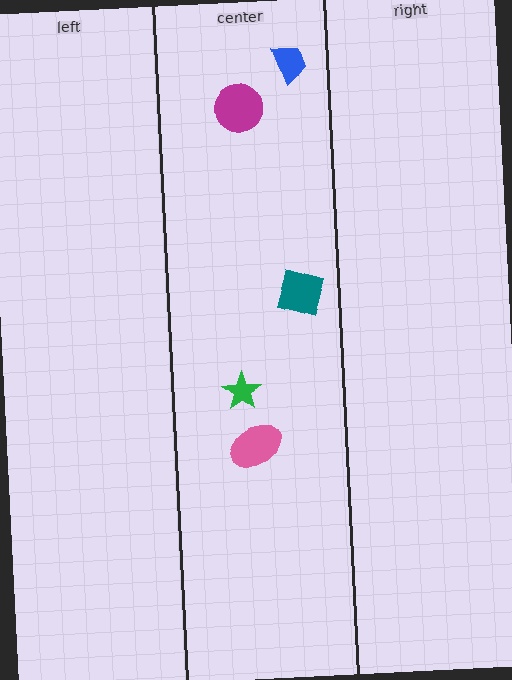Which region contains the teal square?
The center region.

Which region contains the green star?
The center region.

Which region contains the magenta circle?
The center region.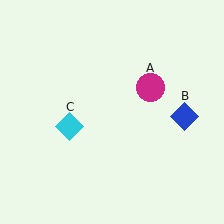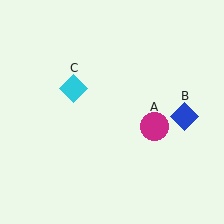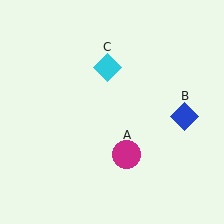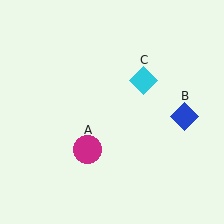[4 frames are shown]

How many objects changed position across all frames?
2 objects changed position: magenta circle (object A), cyan diamond (object C).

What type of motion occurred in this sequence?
The magenta circle (object A), cyan diamond (object C) rotated clockwise around the center of the scene.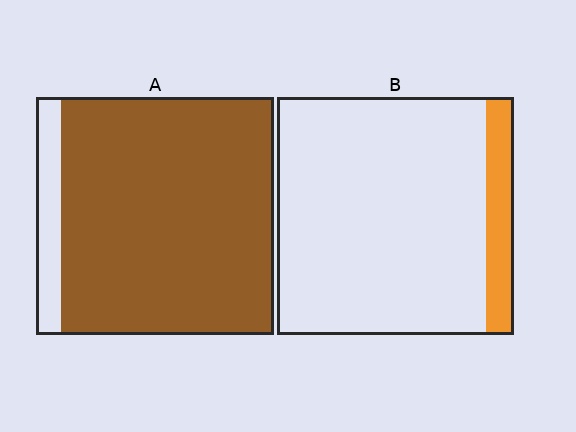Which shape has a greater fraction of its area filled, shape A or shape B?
Shape A.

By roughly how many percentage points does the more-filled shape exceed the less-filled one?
By roughly 80 percentage points (A over B).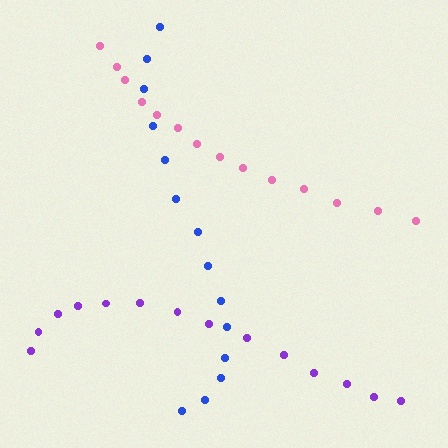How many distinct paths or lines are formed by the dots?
There are 3 distinct paths.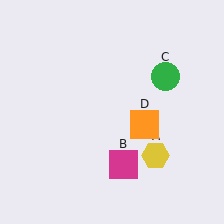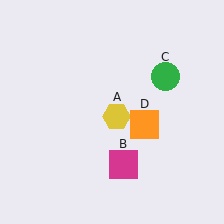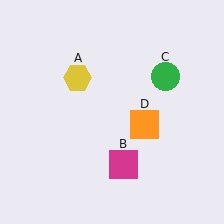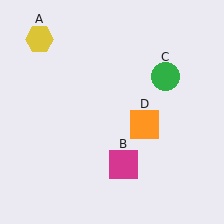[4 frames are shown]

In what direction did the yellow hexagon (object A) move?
The yellow hexagon (object A) moved up and to the left.